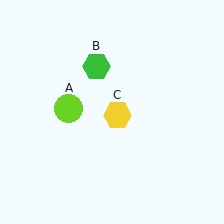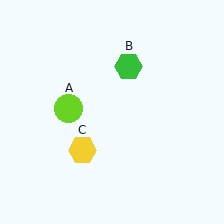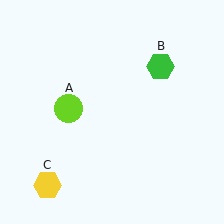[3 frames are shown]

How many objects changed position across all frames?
2 objects changed position: green hexagon (object B), yellow hexagon (object C).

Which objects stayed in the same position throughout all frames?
Lime circle (object A) remained stationary.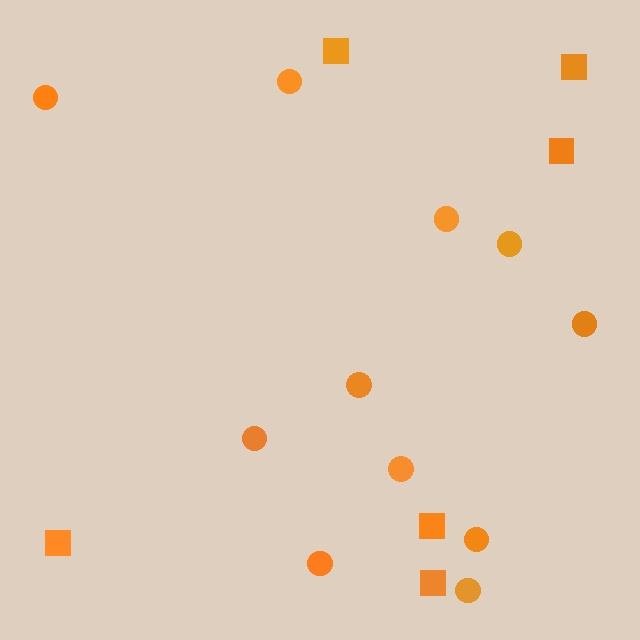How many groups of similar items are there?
There are 2 groups: one group of circles (11) and one group of squares (6).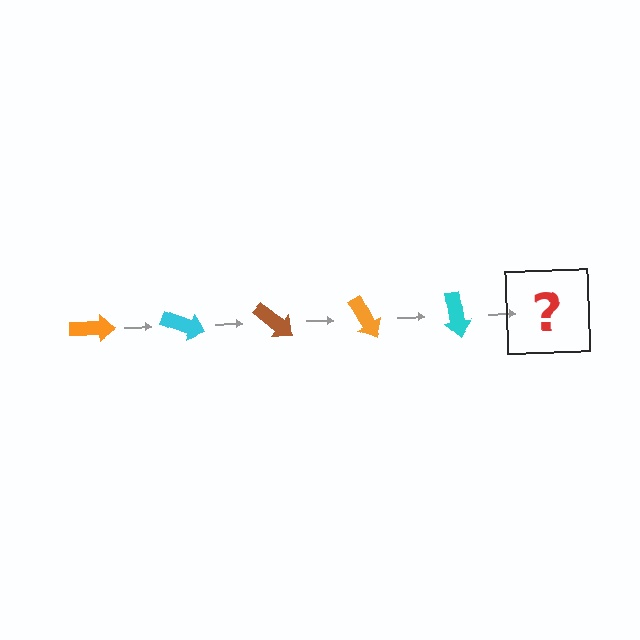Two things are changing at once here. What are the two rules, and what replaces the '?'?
The two rules are that it rotates 20 degrees each step and the color cycles through orange, cyan, and brown. The '?' should be a brown arrow, rotated 100 degrees from the start.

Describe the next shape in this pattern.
It should be a brown arrow, rotated 100 degrees from the start.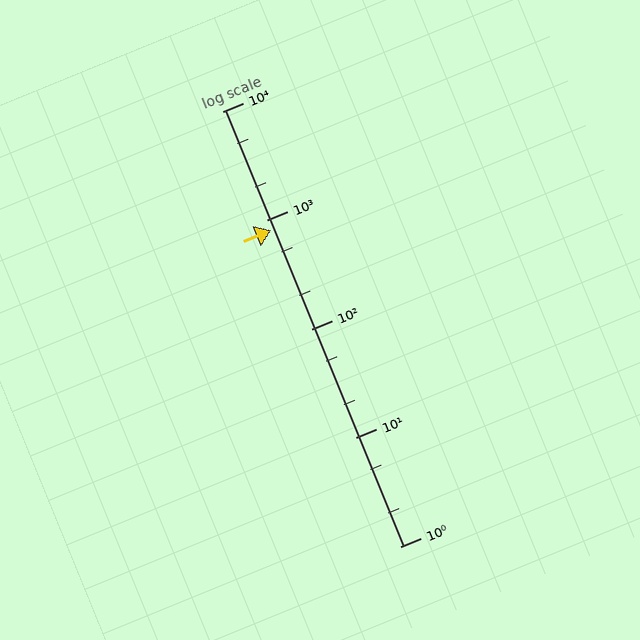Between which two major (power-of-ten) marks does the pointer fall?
The pointer is between 100 and 1000.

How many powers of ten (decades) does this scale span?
The scale spans 4 decades, from 1 to 10000.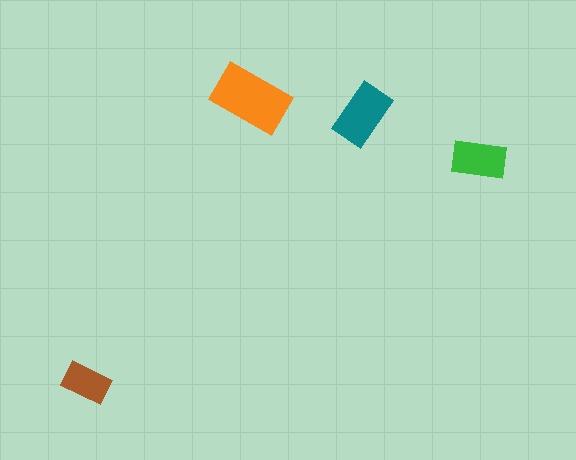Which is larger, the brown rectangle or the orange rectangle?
The orange one.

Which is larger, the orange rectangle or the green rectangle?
The orange one.